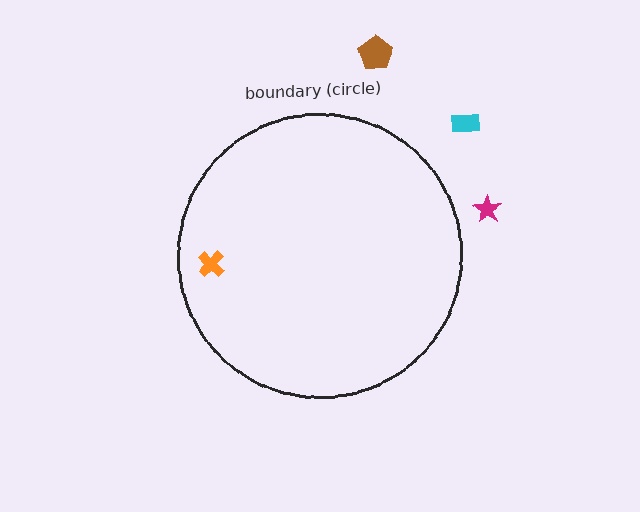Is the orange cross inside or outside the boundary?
Inside.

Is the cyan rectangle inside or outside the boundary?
Outside.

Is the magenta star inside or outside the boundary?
Outside.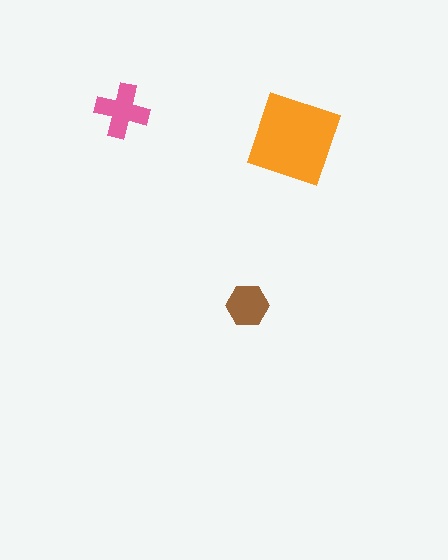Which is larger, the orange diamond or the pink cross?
The orange diamond.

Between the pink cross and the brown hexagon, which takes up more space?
The pink cross.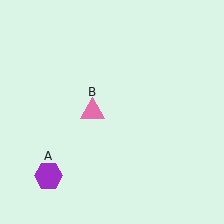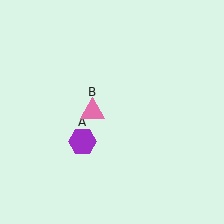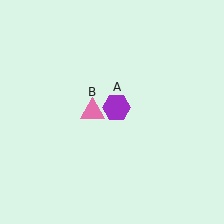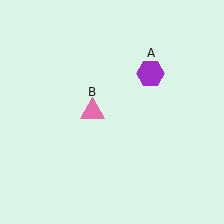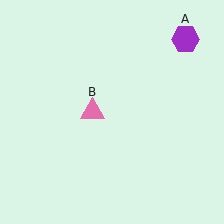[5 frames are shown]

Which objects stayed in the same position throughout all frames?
Pink triangle (object B) remained stationary.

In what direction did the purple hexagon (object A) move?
The purple hexagon (object A) moved up and to the right.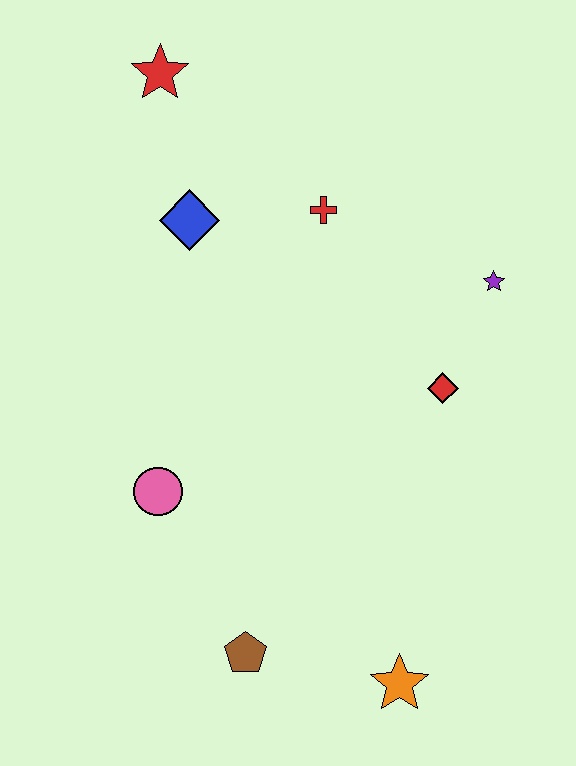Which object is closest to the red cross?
The blue diamond is closest to the red cross.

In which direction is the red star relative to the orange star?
The red star is above the orange star.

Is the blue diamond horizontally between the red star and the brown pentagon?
Yes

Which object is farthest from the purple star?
The brown pentagon is farthest from the purple star.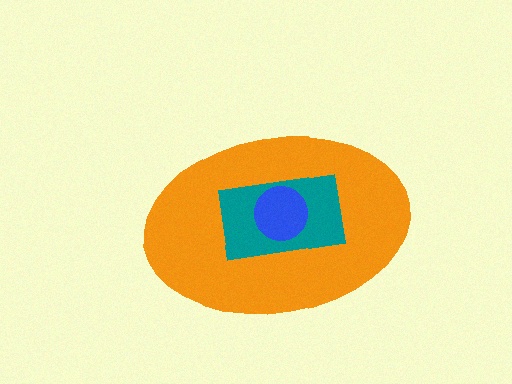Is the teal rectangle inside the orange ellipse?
Yes.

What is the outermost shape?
The orange ellipse.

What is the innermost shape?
The blue circle.